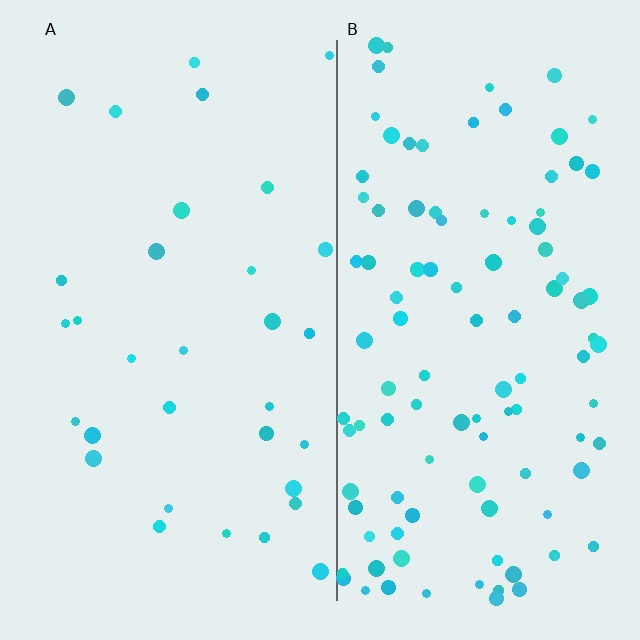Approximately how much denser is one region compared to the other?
Approximately 3.3× — region B over region A.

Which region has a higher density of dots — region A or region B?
B (the right).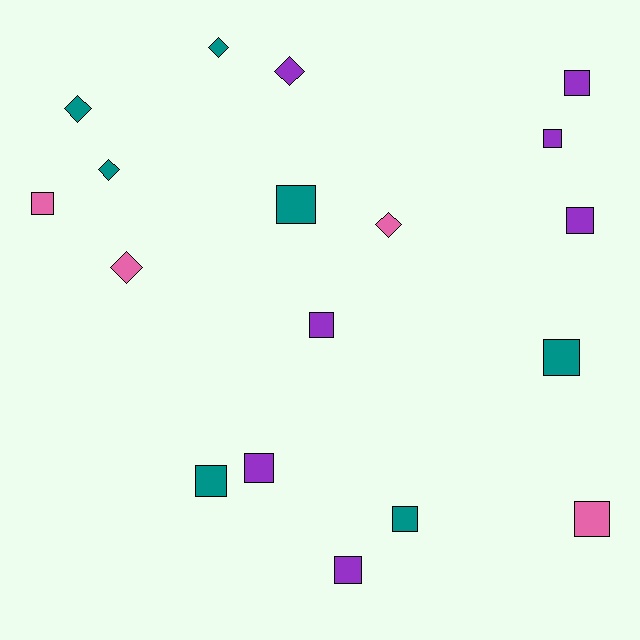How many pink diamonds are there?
There are 2 pink diamonds.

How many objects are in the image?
There are 18 objects.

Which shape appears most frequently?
Square, with 12 objects.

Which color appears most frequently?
Teal, with 7 objects.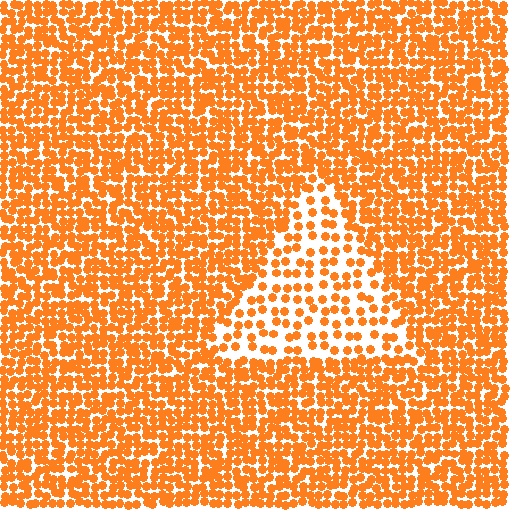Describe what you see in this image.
The image contains small orange elements arranged at two different densities. A triangle-shaped region is visible where the elements are less densely packed than the surrounding area.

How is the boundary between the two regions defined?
The boundary is defined by a change in element density (approximately 2.2x ratio). All elements are the same color, size, and shape.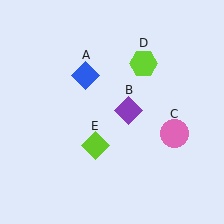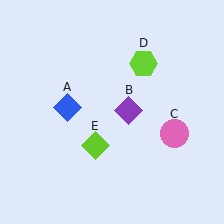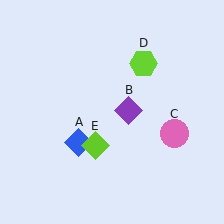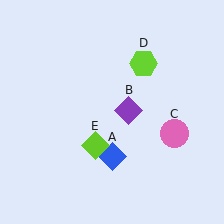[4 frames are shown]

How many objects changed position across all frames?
1 object changed position: blue diamond (object A).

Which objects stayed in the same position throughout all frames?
Purple diamond (object B) and pink circle (object C) and lime hexagon (object D) and lime diamond (object E) remained stationary.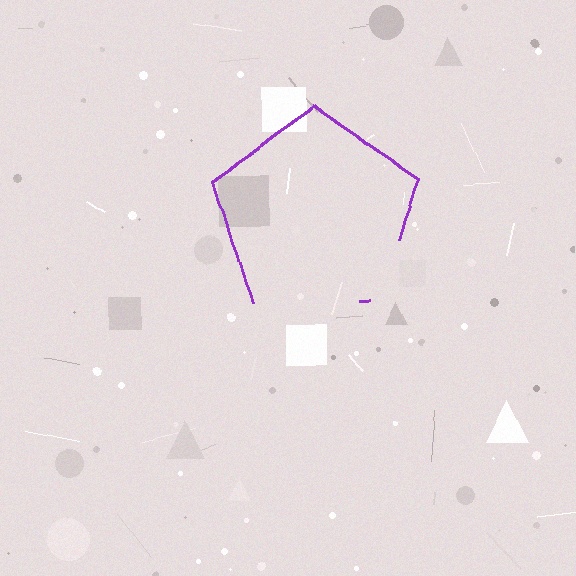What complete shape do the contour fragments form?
The contour fragments form a pentagon.